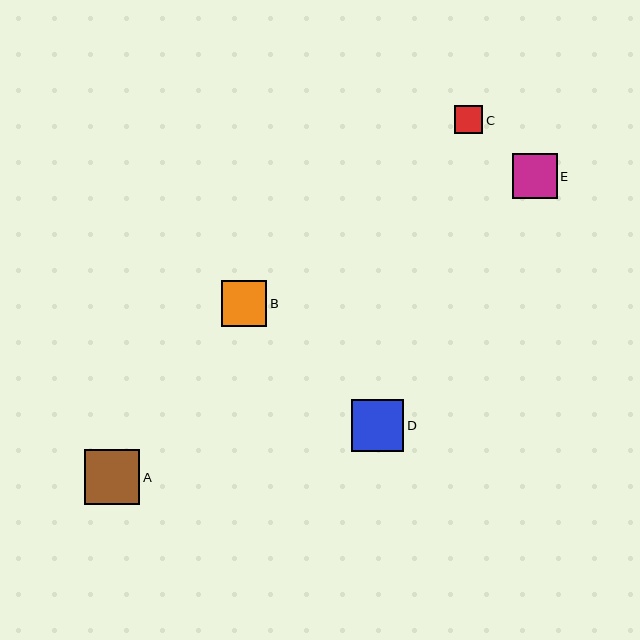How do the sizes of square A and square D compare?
Square A and square D are approximately the same size.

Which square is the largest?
Square A is the largest with a size of approximately 55 pixels.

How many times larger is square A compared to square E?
Square A is approximately 1.2 times the size of square E.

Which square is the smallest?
Square C is the smallest with a size of approximately 28 pixels.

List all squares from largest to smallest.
From largest to smallest: A, D, B, E, C.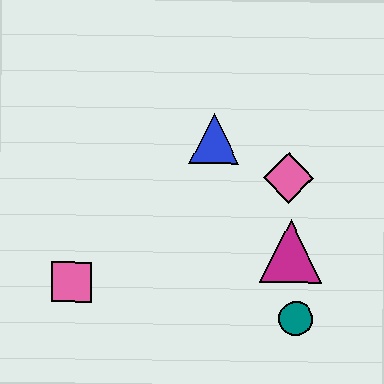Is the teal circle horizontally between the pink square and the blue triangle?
No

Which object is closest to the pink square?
The blue triangle is closest to the pink square.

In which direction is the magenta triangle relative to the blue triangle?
The magenta triangle is below the blue triangle.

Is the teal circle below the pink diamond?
Yes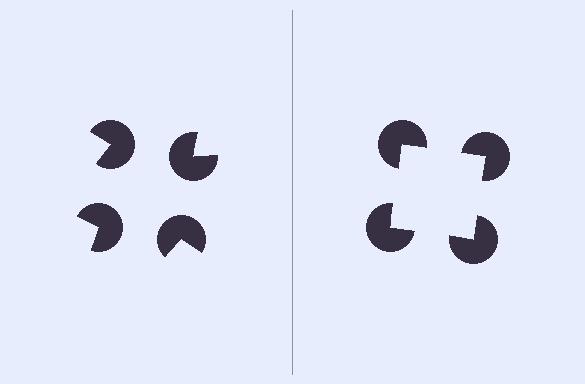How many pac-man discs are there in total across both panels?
8 — 4 on each side.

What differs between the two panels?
The pac-man discs are positioned identically on both sides; only the wedge orientations differ. On the right they align to a square; on the left they are misaligned.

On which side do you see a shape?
An illusory square appears on the right side. On the left side the wedge cuts are rotated, so no coherent shape forms.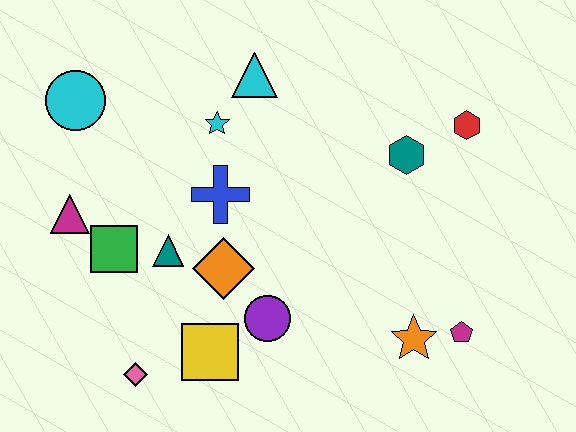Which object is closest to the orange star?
The magenta pentagon is closest to the orange star.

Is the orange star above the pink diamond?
Yes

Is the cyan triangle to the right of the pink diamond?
Yes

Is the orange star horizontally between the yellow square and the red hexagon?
Yes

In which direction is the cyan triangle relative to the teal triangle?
The cyan triangle is above the teal triangle.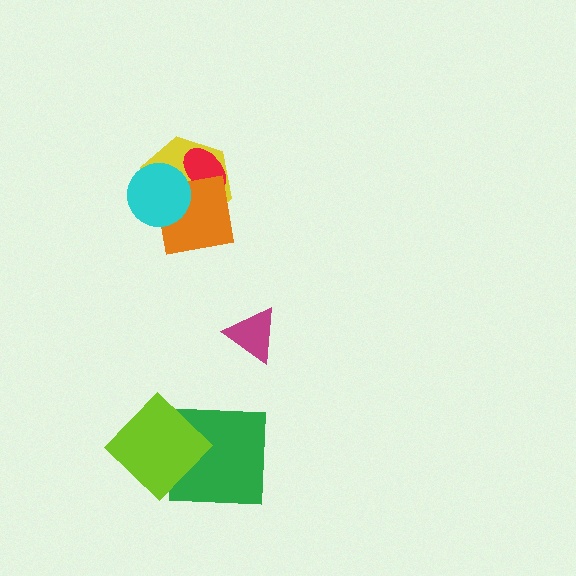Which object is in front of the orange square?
The cyan circle is in front of the orange square.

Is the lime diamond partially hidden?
No, no other shape covers it.